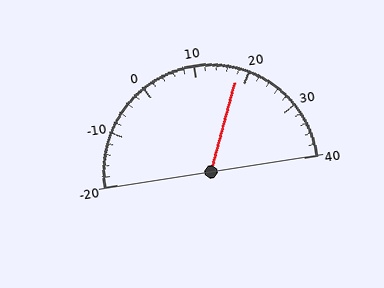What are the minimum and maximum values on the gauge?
The gauge ranges from -20 to 40.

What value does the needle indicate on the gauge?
The needle indicates approximately 18.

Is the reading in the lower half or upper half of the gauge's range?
The reading is in the upper half of the range (-20 to 40).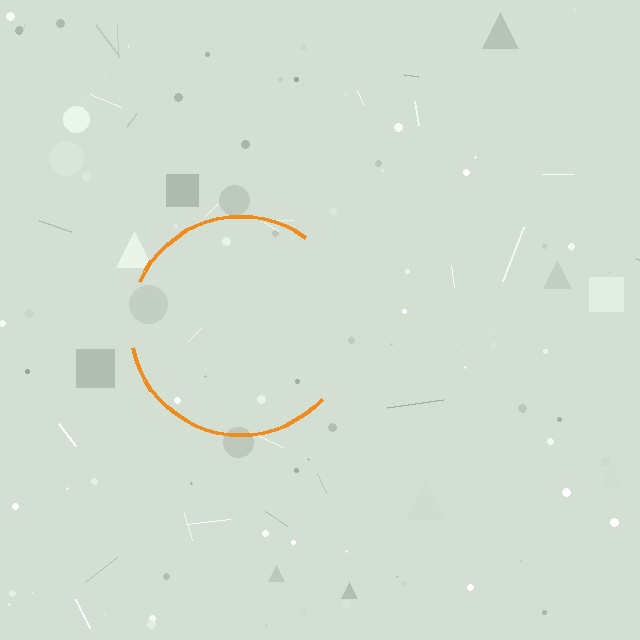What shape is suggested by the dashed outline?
The dashed outline suggests a circle.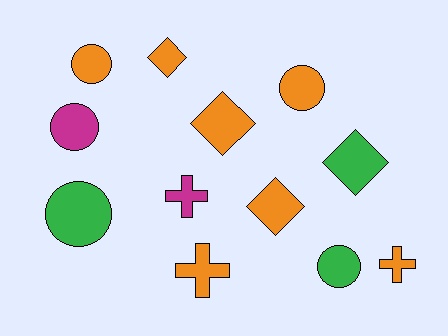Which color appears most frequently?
Orange, with 7 objects.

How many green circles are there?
There are 2 green circles.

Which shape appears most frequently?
Circle, with 5 objects.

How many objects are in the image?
There are 12 objects.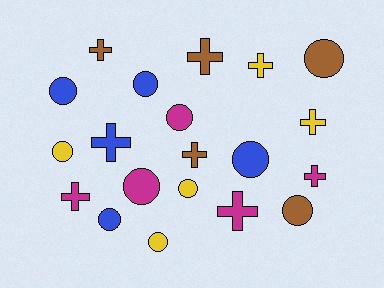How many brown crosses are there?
There are 3 brown crosses.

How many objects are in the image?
There are 20 objects.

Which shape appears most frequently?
Circle, with 11 objects.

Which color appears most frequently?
Yellow, with 5 objects.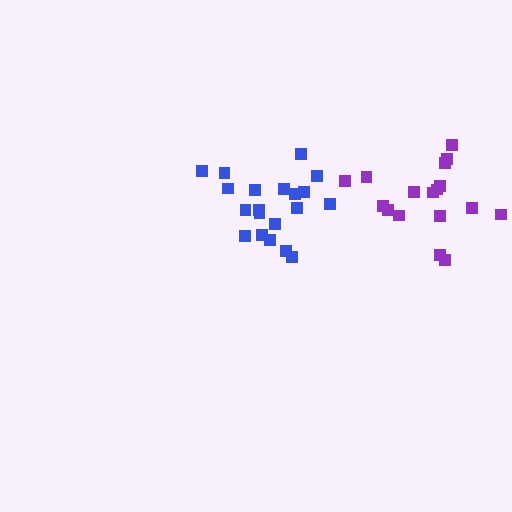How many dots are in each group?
Group 1: 20 dots, Group 2: 17 dots (37 total).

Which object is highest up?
The purple cluster is topmost.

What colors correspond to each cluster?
The clusters are colored: blue, purple.